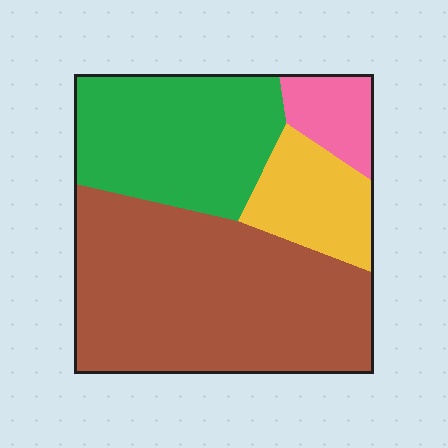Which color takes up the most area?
Brown, at roughly 50%.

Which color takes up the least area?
Pink, at roughly 10%.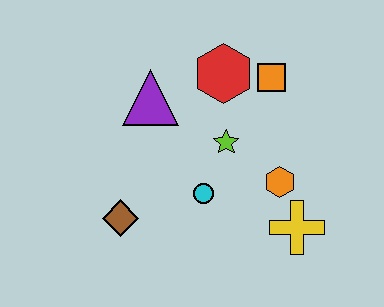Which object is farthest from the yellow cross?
The purple triangle is farthest from the yellow cross.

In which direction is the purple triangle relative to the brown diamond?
The purple triangle is above the brown diamond.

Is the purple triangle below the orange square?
Yes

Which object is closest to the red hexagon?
The orange square is closest to the red hexagon.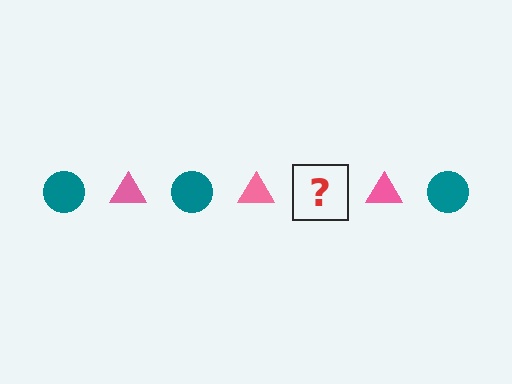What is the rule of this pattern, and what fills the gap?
The rule is that the pattern alternates between teal circle and pink triangle. The gap should be filled with a teal circle.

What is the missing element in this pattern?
The missing element is a teal circle.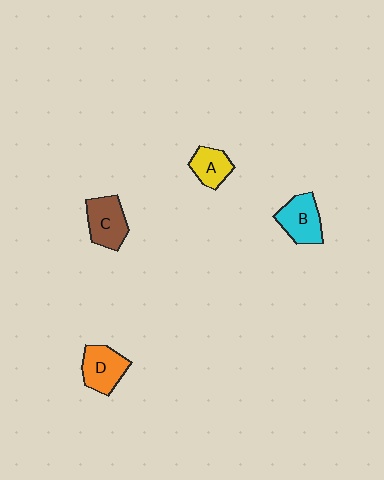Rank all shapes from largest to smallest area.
From largest to smallest: C (brown), B (cyan), D (orange), A (yellow).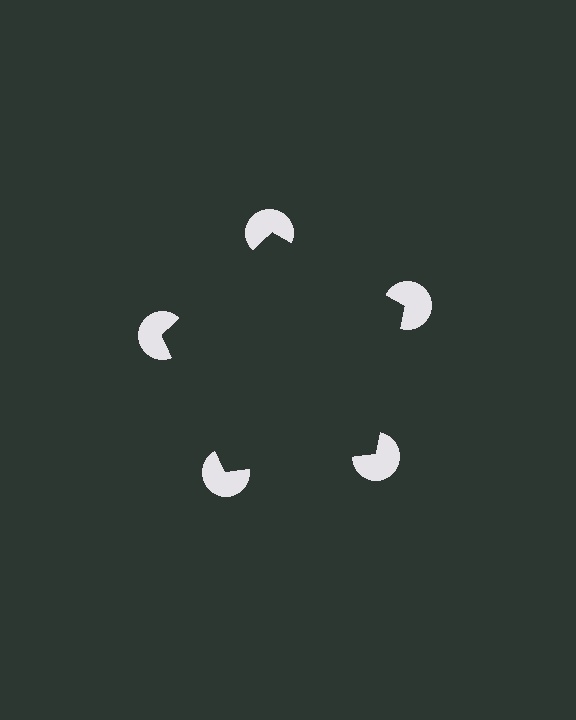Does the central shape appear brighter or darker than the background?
It typically appears slightly darker than the background, even though no actual brightness change is drawn.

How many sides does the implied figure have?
5 sides.